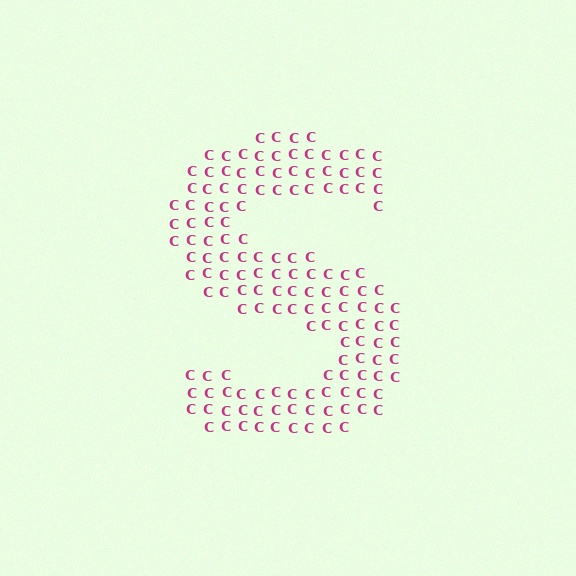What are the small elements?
The small elements are letter C's.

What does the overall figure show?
The overall figure shows the letter S.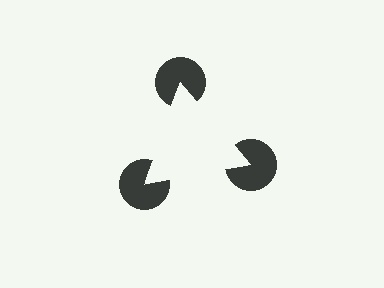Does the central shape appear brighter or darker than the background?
It typically appears slightly brighter than the background, even though no actual brightness change is drawn.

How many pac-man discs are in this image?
There are 3 — one at each vertex of the illusory triangle.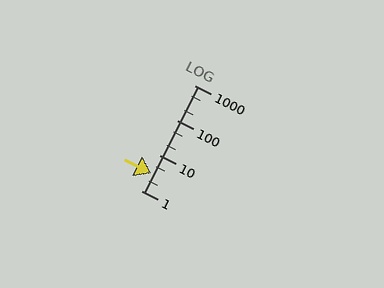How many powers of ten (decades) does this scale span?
The scale spans 3 decades, from 1 to 1000.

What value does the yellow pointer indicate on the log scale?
The pointer indicates approximately 3.2.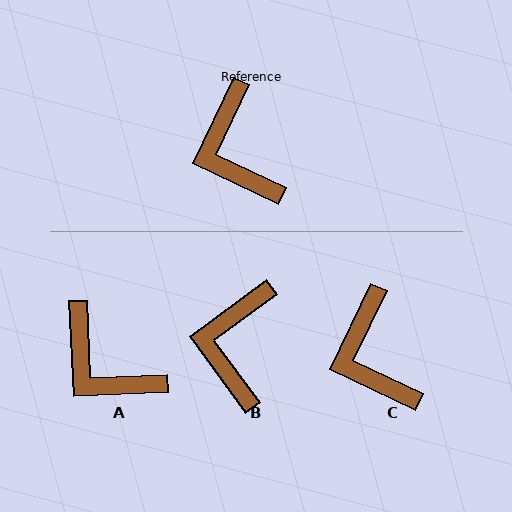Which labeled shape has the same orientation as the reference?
C.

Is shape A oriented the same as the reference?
No, it is off by about 28 degrees.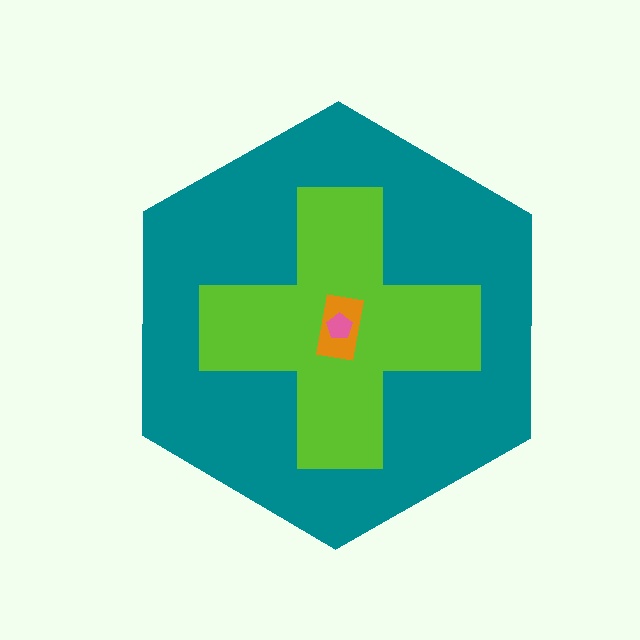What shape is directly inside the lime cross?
The orange rectangle.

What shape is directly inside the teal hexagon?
The lime cross.